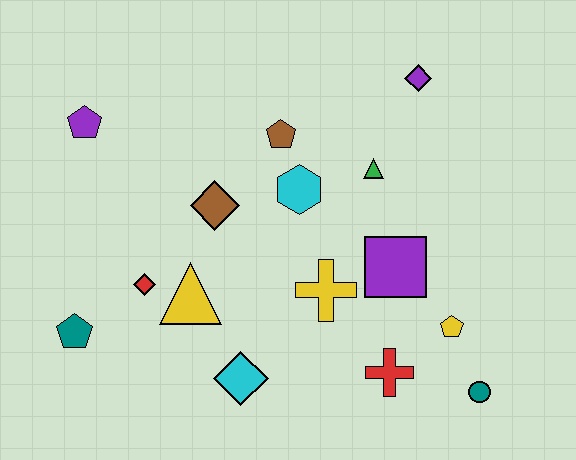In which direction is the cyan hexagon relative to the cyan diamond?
The cyan hexagon is above the cyan diamond.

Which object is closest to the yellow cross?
The purple square is closest to the yellow cross.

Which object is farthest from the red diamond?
The teal circle is farthest from the red diamond.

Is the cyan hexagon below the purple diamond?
Yes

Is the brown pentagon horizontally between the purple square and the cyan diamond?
Yes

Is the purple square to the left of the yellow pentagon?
Yes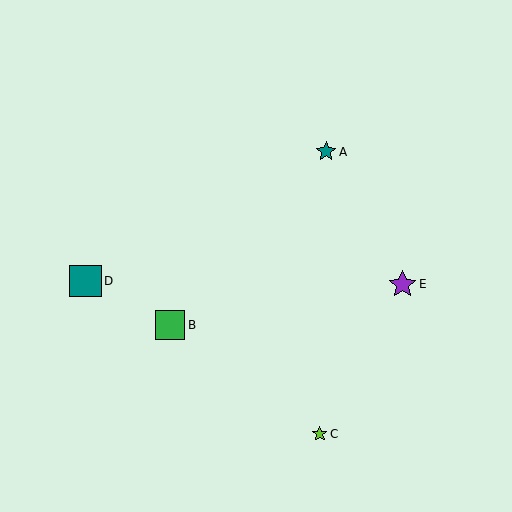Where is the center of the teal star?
The center of the teal star is at (326, 152).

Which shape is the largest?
The teal square (labeled D) is the largest.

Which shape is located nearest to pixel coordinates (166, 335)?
The green square (labeled B) at (170, 325) is nearest to that location.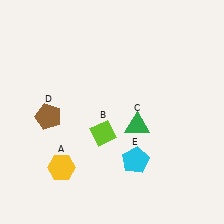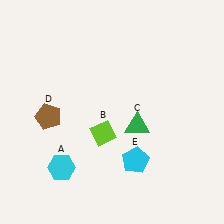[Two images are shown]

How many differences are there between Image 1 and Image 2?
There is 1 difference between the two images.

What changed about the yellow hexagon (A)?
In Image 1, A is yellow. In Image 2, it changed to cyan.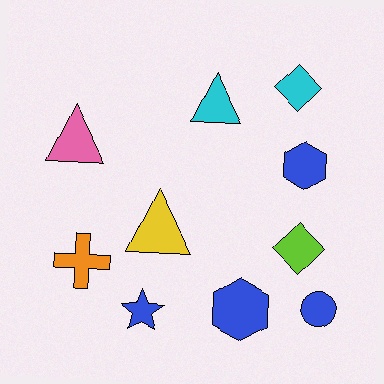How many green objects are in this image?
There are no green objects.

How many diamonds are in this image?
There are 2 diamonds.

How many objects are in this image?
There are 10 objects.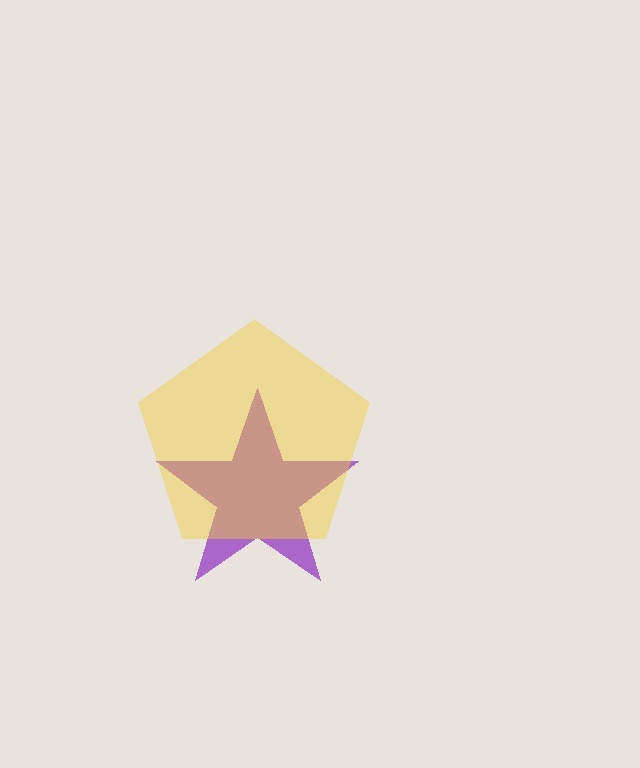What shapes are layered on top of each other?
The layered shapes are: a purple star, a yellow pentagon.